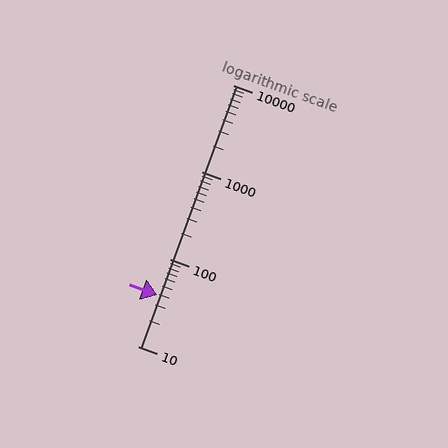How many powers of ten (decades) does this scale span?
The scale spans 3 decades, from 10 to 10000.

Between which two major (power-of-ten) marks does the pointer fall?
The pointer is between 10 and 100.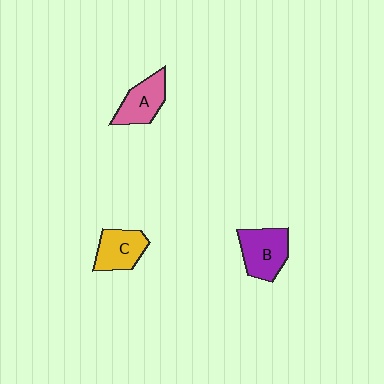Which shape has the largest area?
Shape B (purple).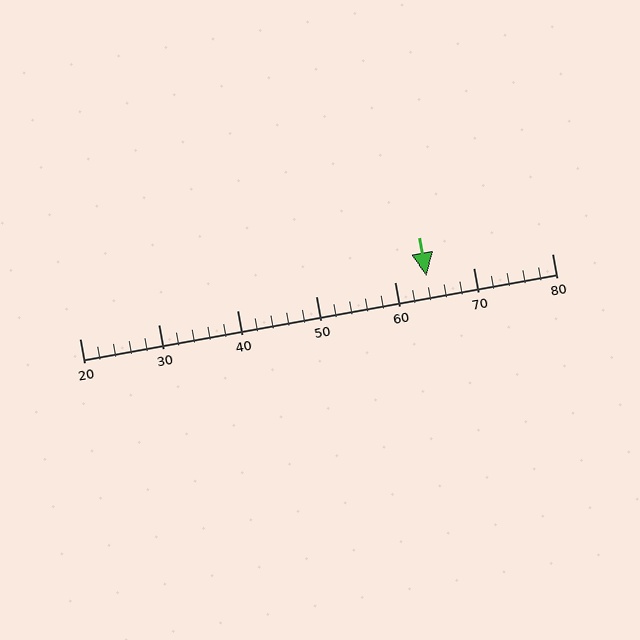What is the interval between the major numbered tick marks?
The major tick marks are spaced 10 units apart.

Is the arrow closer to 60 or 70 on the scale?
The arrow is closer to 60.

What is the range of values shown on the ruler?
The ruler shows values from 20 to 80.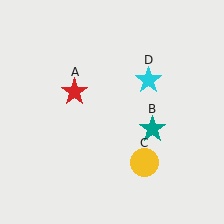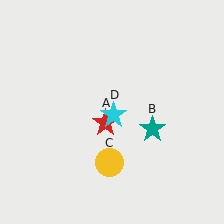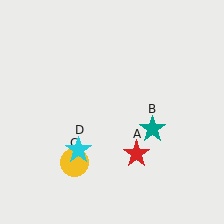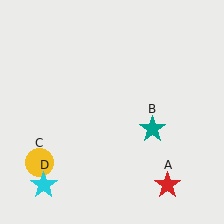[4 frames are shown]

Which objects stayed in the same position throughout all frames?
Teal star (object B) remained stationary.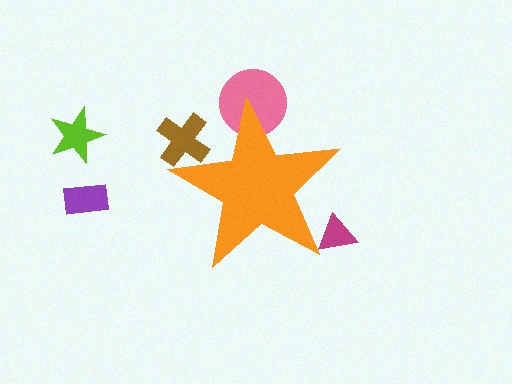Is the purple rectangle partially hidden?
No, the purple rectangle is fully visible.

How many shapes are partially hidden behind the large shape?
3 shapes are partially hidden.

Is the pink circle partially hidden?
Yes, the pink circle is partially hidden behind the orange star.